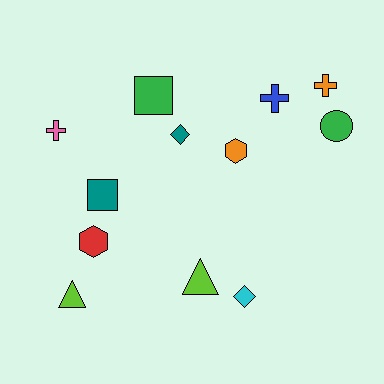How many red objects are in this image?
There is 1 red object.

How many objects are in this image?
There are 12 objects.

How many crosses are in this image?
There are 3 crosses.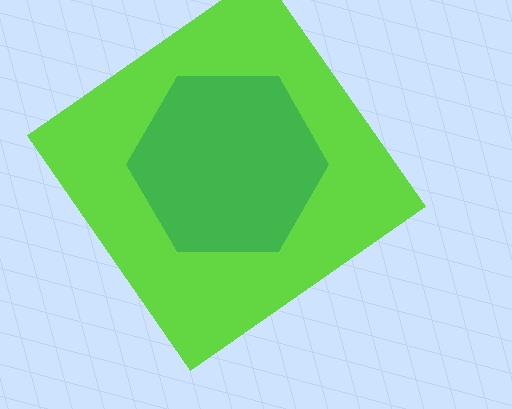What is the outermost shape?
The lime diamond.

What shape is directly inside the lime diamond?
The green hexagon.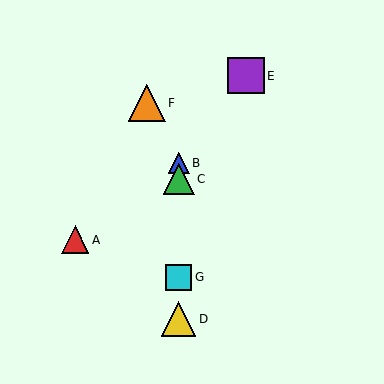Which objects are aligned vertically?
Objects B, C, D, G are aligned vertically.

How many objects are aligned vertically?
4 objects (B, C, D, G) are aligned vertically.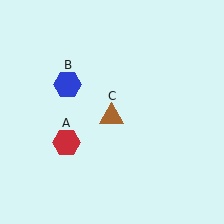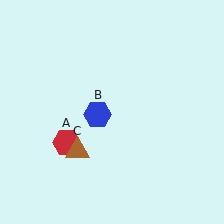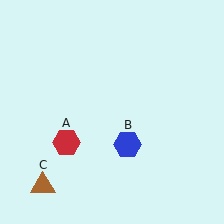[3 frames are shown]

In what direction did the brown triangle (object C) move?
The brown triangle (object C) moved down and to the left.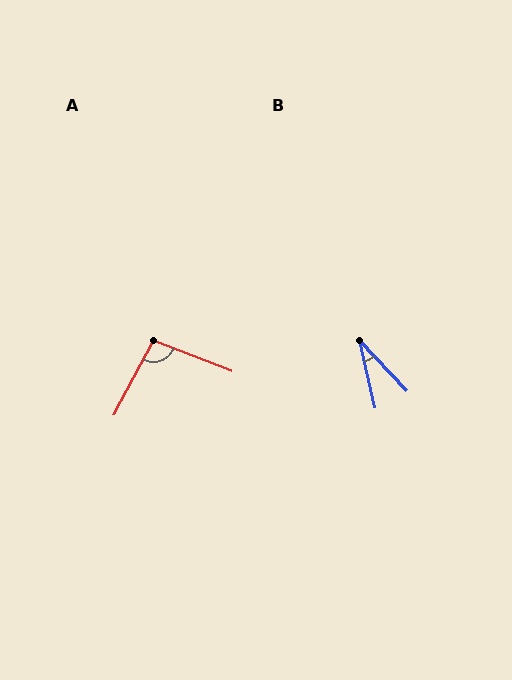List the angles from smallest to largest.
B (30°), A (97°).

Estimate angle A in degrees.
Approximately 97 degrees.